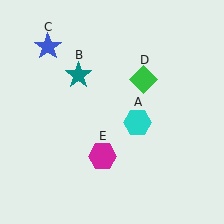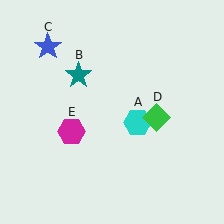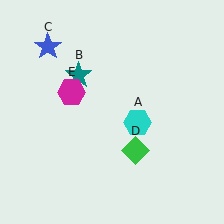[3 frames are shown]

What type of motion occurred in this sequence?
The green diamond (object D), magenta hexagon (object E) rotated clockwise around the center of the scene.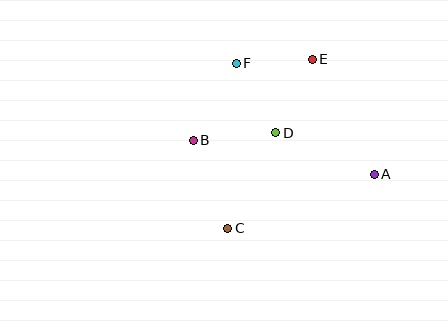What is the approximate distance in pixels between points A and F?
The distance between A and F is approximately 177 pixels.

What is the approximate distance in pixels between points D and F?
The distance between D and F is approximately 80 pixels.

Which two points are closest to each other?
Points E and F are closest to each other.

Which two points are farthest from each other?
Points C and E are farthest from each other.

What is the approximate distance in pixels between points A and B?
The distance between A and B is approximately 184 pixels.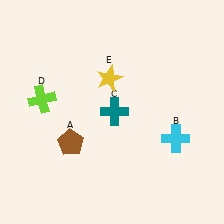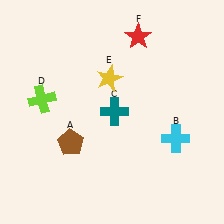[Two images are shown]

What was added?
A red star (F) was added in Image 2.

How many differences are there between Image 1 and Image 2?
There is 1 difference between the two images.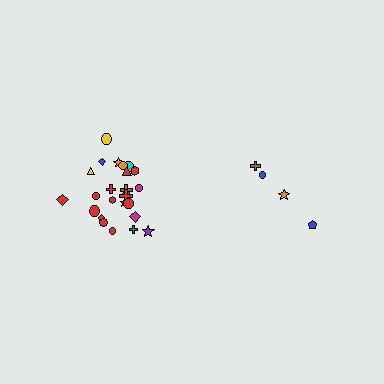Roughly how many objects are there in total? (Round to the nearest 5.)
Roughly 30 objects in total.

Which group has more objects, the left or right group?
The left group.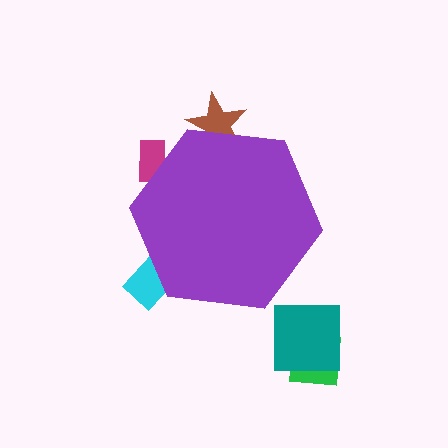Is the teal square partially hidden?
No, the teal square is fully visible.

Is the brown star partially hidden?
Yes, the brown star is partially hidden behind the purple hexagon.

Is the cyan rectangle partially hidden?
Yes, the cyan rectangle is partially hidden behind the purple hexagon.